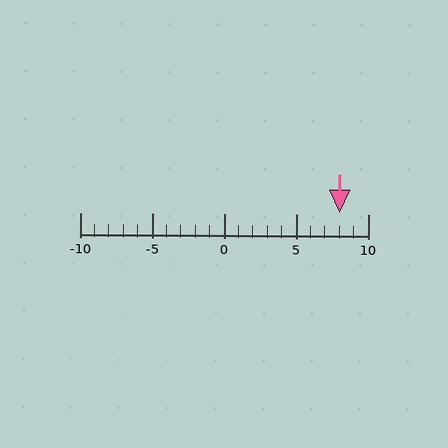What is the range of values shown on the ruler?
The ruler shows values from -10 to 10.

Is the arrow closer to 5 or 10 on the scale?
The arrow is closer to 10.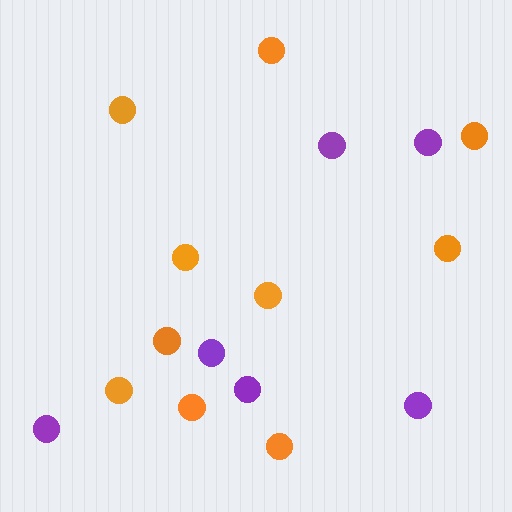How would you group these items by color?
There are 2 groups: one group of orange circles (10) and one group of purple circles (6).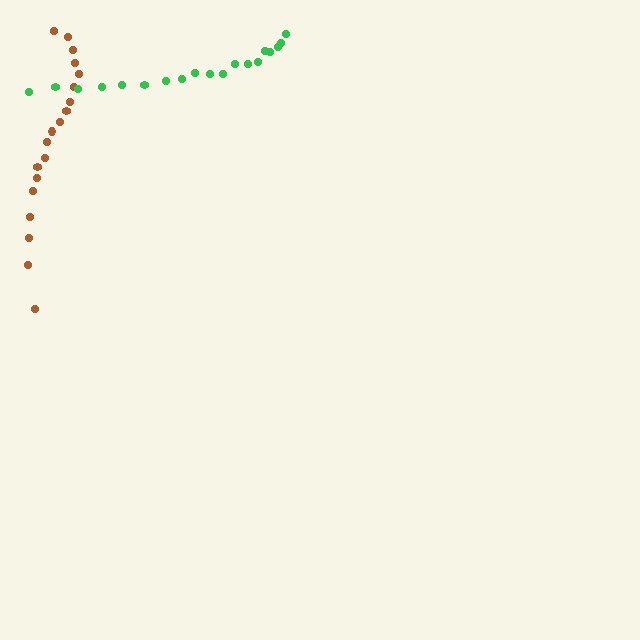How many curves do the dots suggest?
There are 2 distinct paths.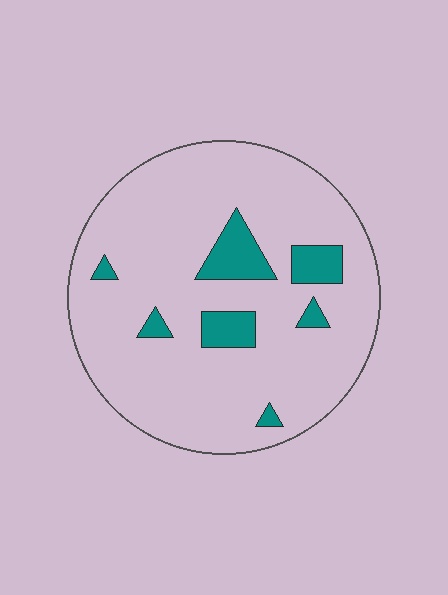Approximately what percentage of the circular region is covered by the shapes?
Approximately 10%.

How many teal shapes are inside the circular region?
7.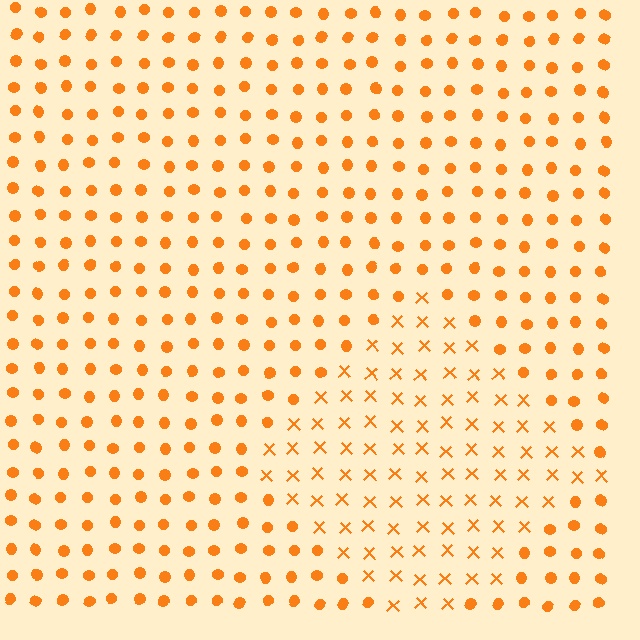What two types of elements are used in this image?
The image uses X marks inside the diamond region and circles outside it.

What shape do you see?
I see a diamond.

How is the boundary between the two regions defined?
The boundary is defined by a change in element shape: X marks inside vs. circles outside. All elements share the same color and spacing.